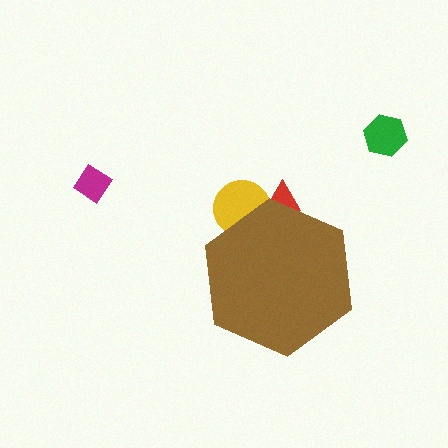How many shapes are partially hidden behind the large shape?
2 shapes are partially hidden.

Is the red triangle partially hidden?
Yes, the red triangle is partially hidden behind the brown hexagon.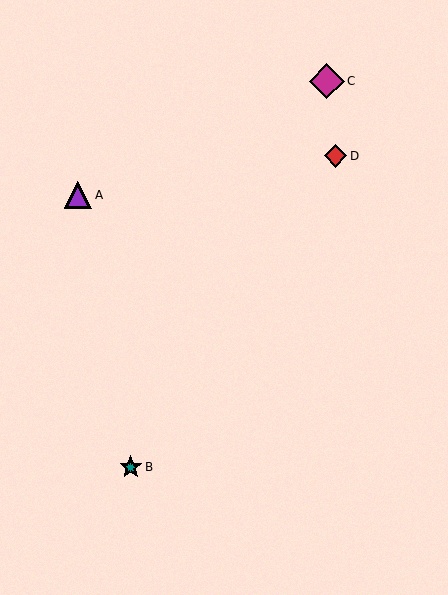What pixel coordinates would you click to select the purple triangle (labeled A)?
Click at (78, 195) to select the purple triangle A.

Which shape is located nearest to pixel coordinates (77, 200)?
The purple triangle (labeled A) at (78, 195) is nearest to that location.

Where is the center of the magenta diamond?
The center of the magenta diamond is at (327, 81).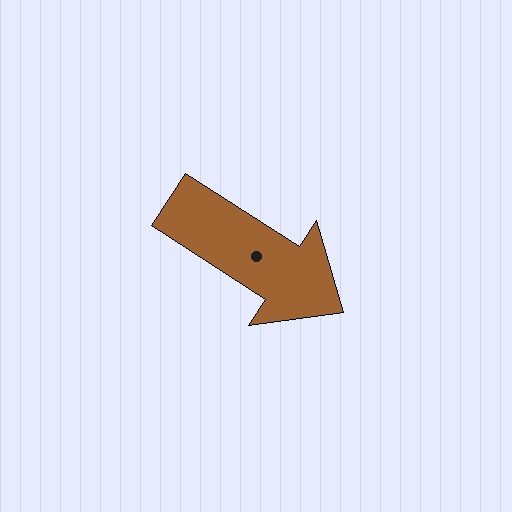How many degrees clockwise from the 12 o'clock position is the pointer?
Approximately 123 degrees.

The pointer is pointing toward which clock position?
Roughly 4 o'clock.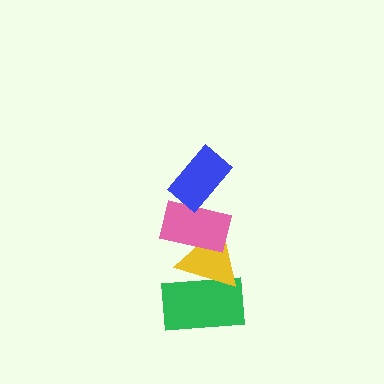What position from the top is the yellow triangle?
The yellow triangle is 3rd from the top.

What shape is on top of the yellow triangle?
The pink rectangle is on top of the yellow triangle.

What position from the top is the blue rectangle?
The blue rectangle is 1st from the top.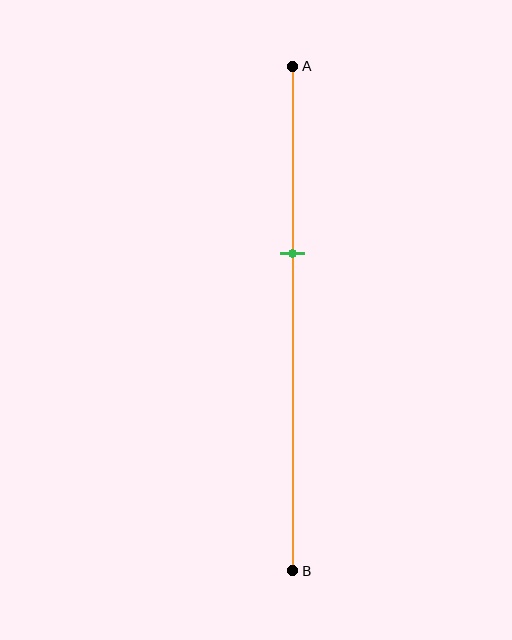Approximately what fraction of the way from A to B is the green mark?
The green mark is approximately 35% of the way from A to B.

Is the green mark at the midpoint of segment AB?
No, the mark is at about 35% from A, not at the 50% midpoint.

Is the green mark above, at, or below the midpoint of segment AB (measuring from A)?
The green mark is above the midpoint of segment AB.